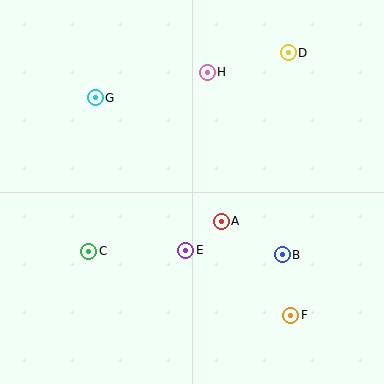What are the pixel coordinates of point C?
Point C is at (89, 251).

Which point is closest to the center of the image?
Point A at (221, 221) is closest to the center.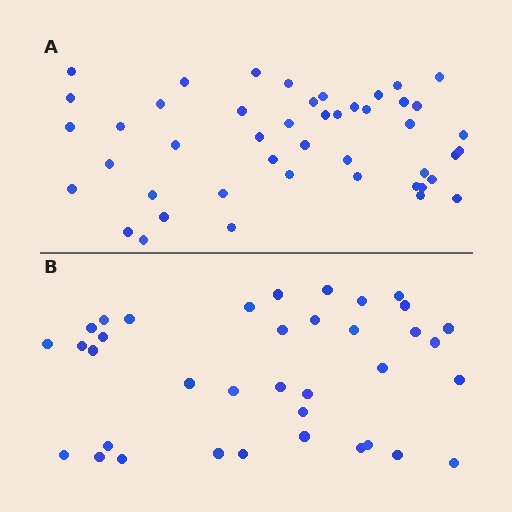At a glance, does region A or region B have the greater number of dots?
Region A (the top region) has more dots.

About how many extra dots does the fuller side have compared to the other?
Region A has roughly 8 or so more dots than region B.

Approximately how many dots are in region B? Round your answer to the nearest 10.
About 40 dots. (The exact count is 37, which rounds to 40.)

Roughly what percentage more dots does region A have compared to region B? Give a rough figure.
About 25% more.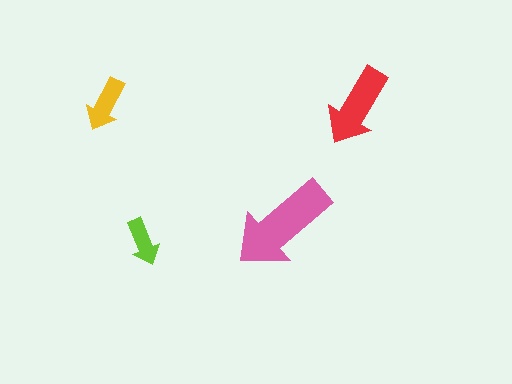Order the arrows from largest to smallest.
the pink one, the red one, the yellow one, the lime one.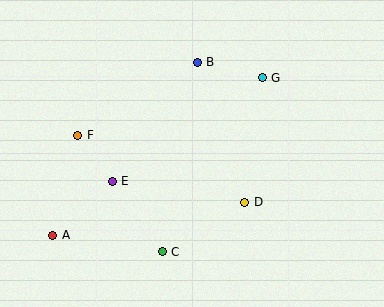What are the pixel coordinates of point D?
Point D is at (245, 202).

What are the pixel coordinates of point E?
Point E is at (112, 181).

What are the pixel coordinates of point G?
Point G is at (262, 78).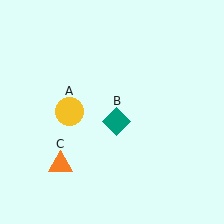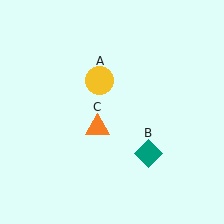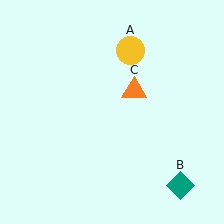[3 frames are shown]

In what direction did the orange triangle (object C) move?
The orange triangle (object C) moved up and to the right.